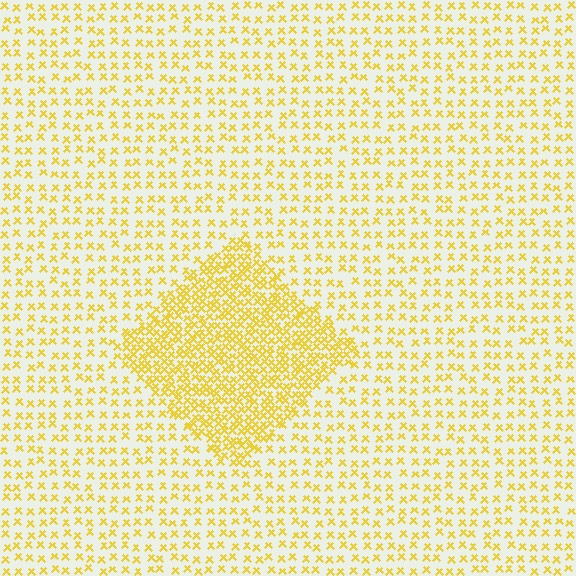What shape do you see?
I see a diamond.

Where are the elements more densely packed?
The elements are more densely packed inside the diamond boundary.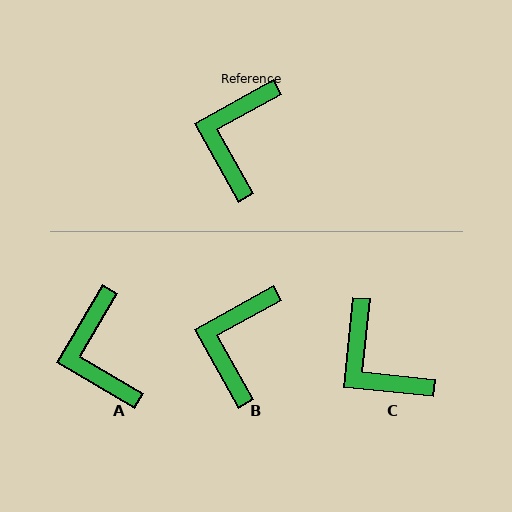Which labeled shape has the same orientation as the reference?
B.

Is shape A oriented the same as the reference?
No, it is off by about 30 degrees.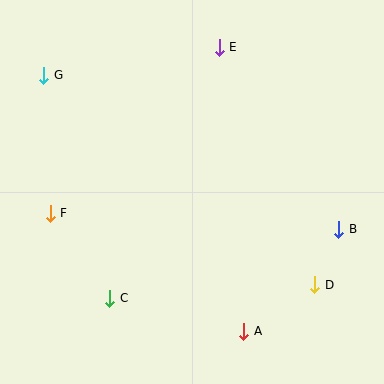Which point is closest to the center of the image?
Point C at (110, 298) is closest to the center.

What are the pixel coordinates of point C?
Point C is at (110, 298).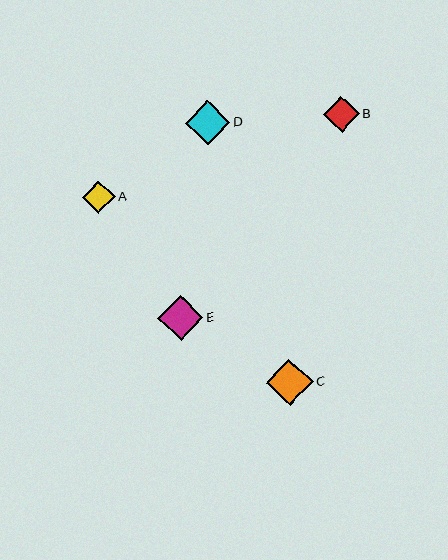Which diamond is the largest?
Diamond C is the largest with a size of approximately 47 pixels.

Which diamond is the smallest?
Diamond A is the smallest with a size of approximately 32 pixels.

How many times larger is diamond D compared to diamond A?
Diamond D is approximately 1.4 times the size of diamond A.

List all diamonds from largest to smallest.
From largest to smallest: C, E, D, B, A.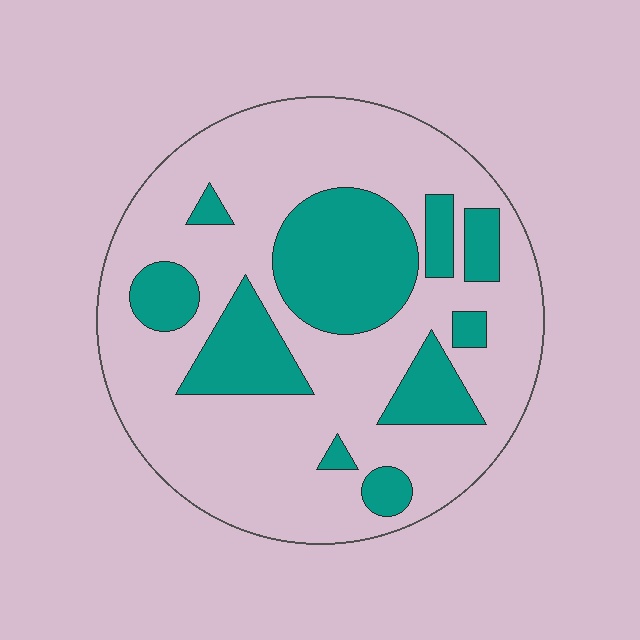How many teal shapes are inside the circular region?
10.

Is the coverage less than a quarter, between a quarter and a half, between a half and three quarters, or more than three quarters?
Between a quarter and a half.